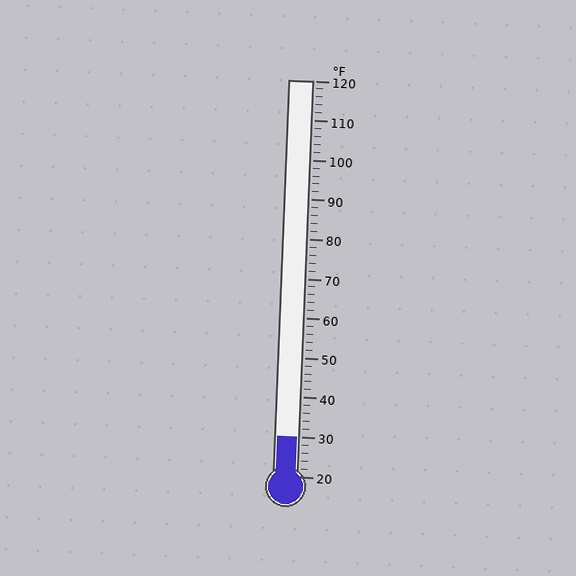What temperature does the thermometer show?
The thermometer shows approximately 30°F.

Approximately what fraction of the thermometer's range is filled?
The thermometer is filled to approximately 10% of its range.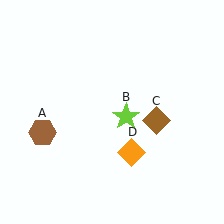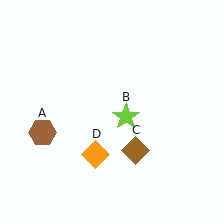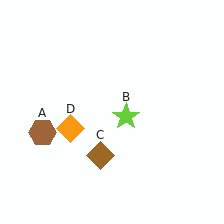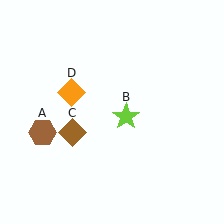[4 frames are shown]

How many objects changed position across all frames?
2 objects changed position: brown diamond (object C), orange diamond (object D).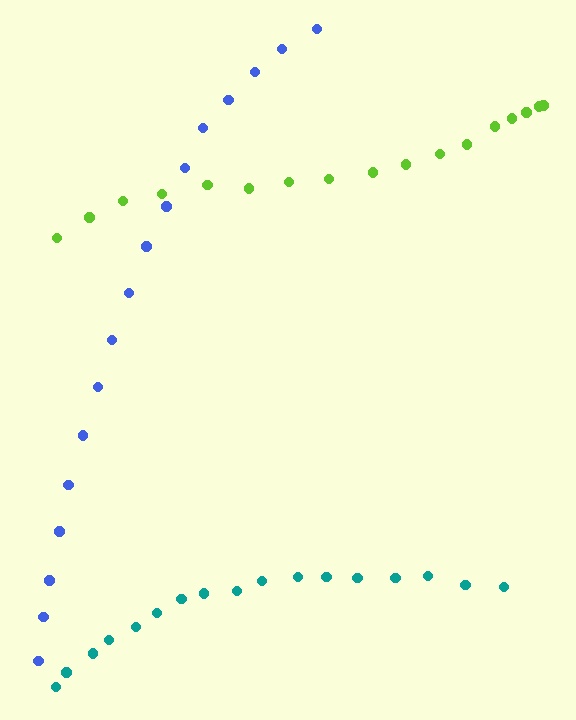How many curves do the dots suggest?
There are 3 distinct paths.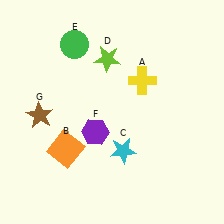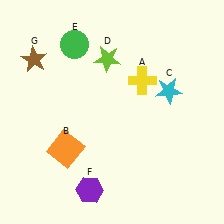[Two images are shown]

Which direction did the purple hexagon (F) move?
The purple hexagon (F) moved down.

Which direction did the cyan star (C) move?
The cyan star (C) moved up.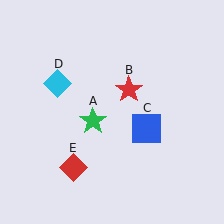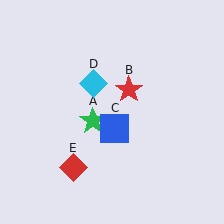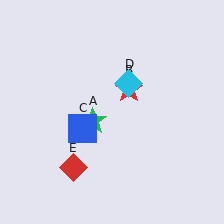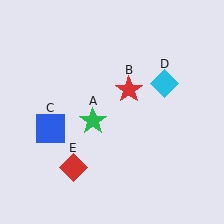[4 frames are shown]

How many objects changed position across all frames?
2 objects changed position: blue square (object C), cyan diamond (object D).